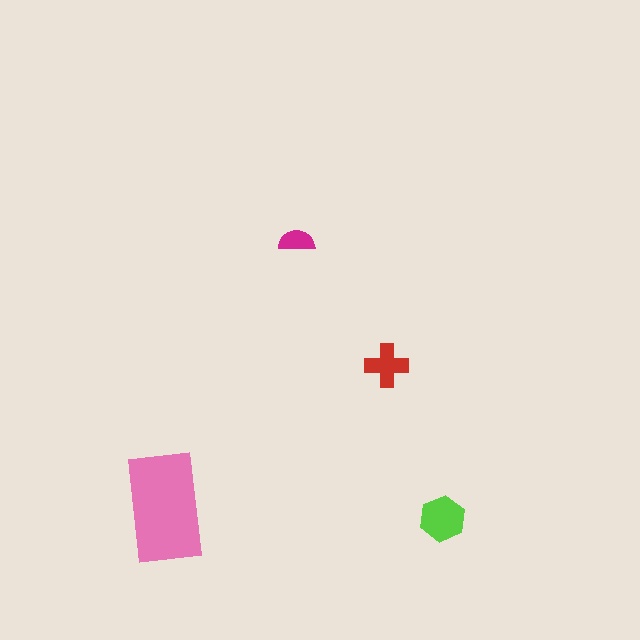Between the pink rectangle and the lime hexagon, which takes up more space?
The pink rectangle.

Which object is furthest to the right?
The lime hexagon is rightmost.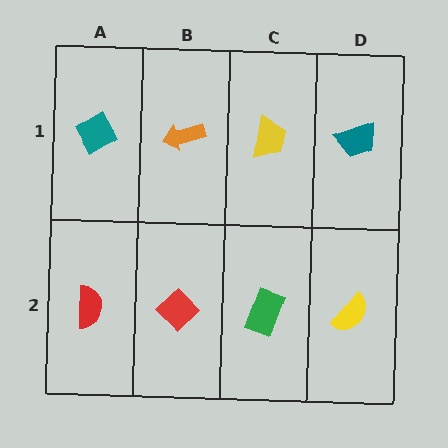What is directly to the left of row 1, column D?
A yellow trapezoid.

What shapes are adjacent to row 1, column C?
A green rectangle (row 2, column C), an orange arrow (row 1, column B), a teal trapezoid (row 1, column D).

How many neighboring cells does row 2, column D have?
2.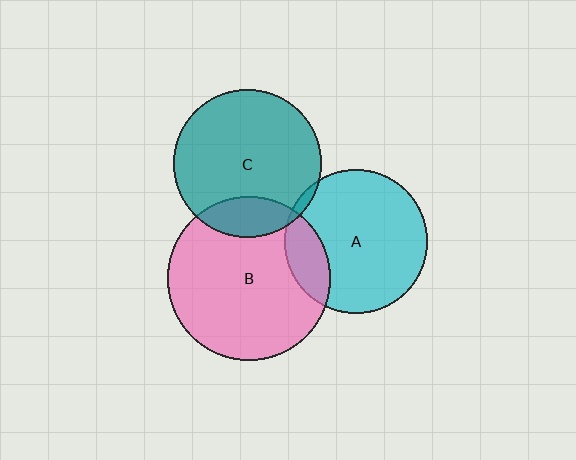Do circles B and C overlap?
Yes.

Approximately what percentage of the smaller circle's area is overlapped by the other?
Approximately 15%.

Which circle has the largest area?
Circle B (pink).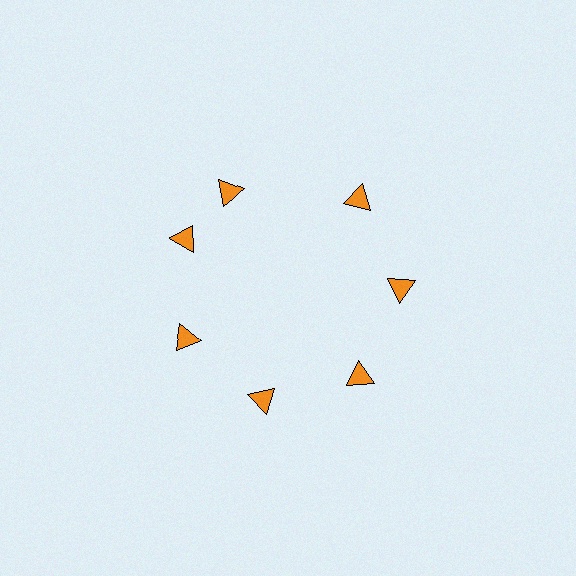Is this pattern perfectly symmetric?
No. The 7 orange triangles are arranged in a ring, but one element near the 12 o'clock position is rotated out of alignment along the ring, breaking the 7-fold rotational symmetry.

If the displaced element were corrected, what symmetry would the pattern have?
It would have 7-fold rotational symmetry — the pattern would map onto itself every 51 degrees.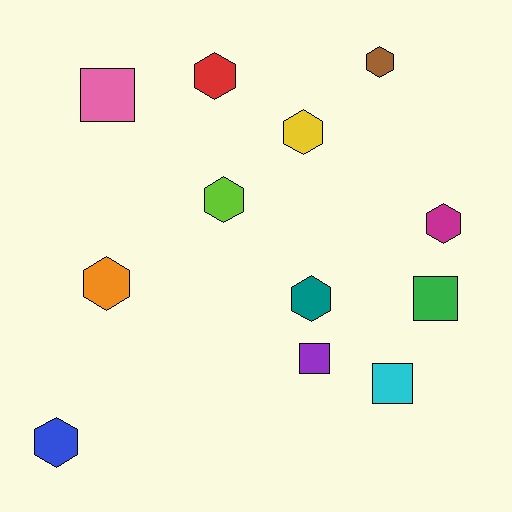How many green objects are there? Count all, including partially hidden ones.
There is 1 green object.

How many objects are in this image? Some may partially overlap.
There are 12 objects.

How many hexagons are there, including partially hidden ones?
There are 8 hexagons.